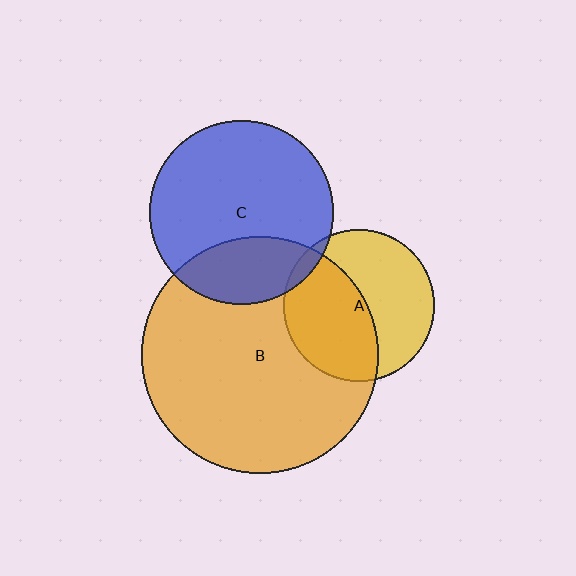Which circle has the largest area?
Circle B (orange).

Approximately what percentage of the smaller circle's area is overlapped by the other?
Approximately 50%.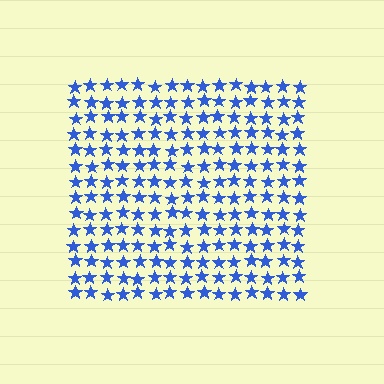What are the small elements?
The small elements are stars.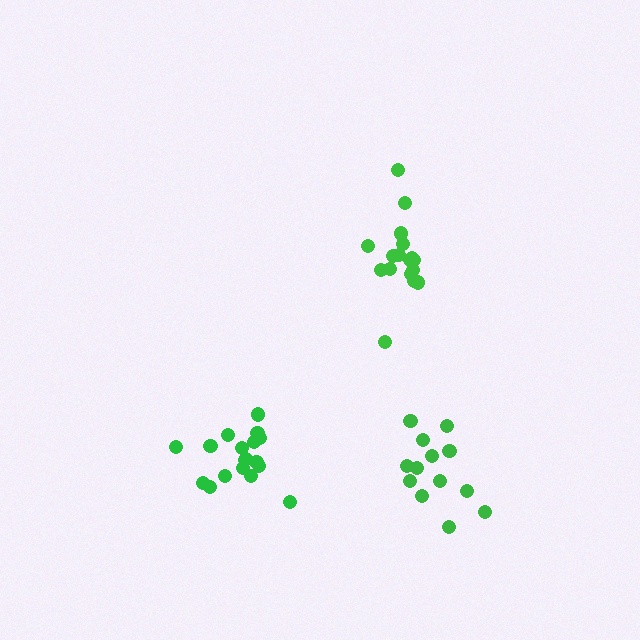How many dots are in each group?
Group 1: 17 dots, Group 2: 13 dots, Group 3: 19 dots (49 total).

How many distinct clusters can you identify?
There are 3 distinct clusters.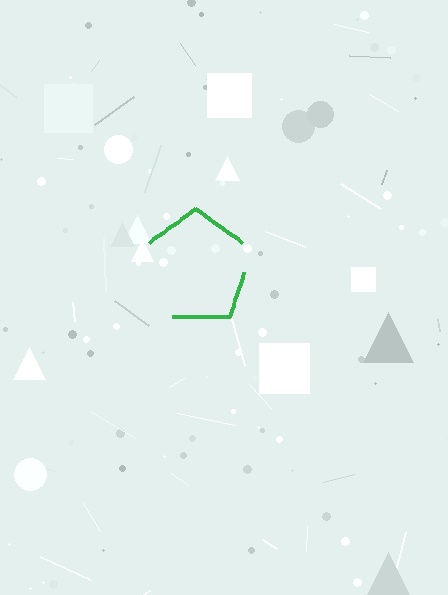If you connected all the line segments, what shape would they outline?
They would outline a pentagon.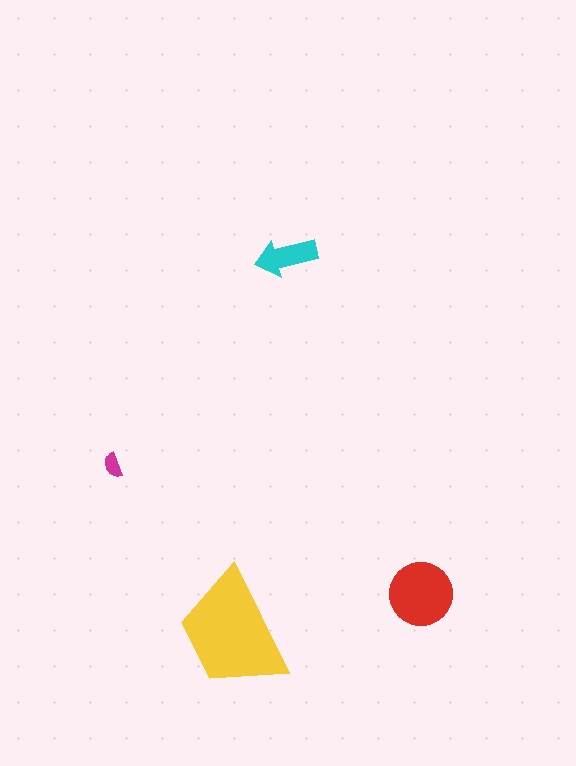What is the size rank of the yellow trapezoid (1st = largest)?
1st.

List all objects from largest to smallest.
The yellow trapezoid, the red circle, the cyan arrow, the magenta semicircle.